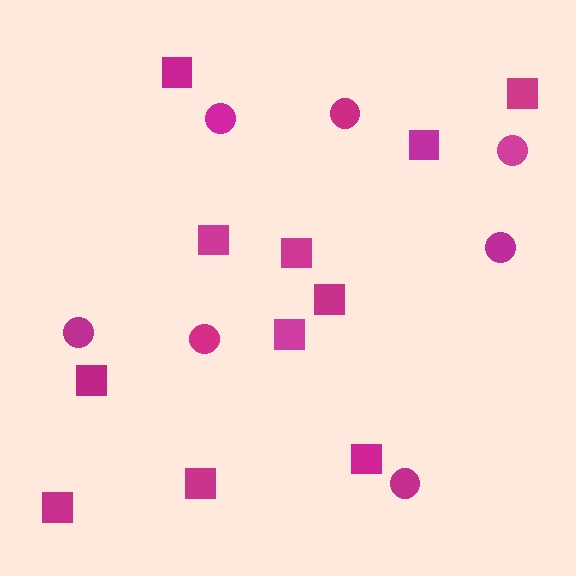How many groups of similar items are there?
There are 2 groups: one group of squares (11) and one group of circles (7).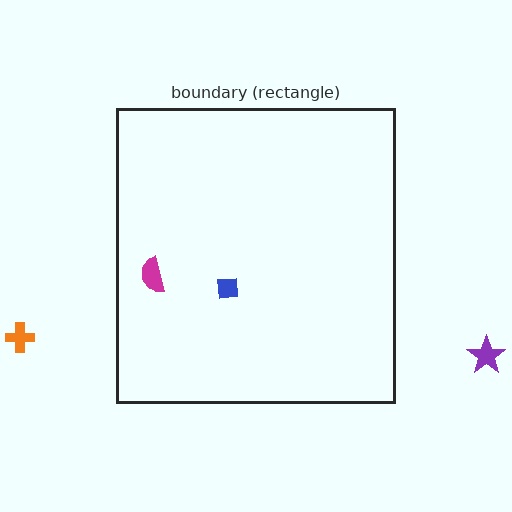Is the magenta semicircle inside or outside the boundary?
Inside.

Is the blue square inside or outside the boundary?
Inside.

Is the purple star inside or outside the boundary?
Outside.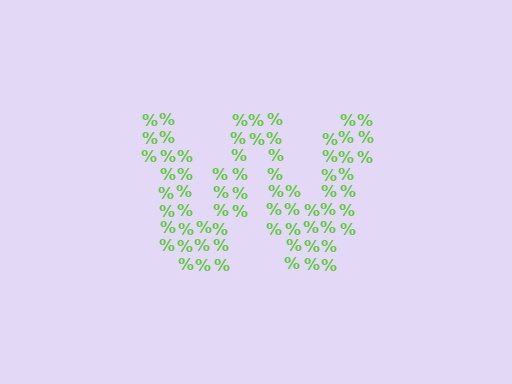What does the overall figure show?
The overall figure shows the letter W.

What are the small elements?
The small elements are percent signs.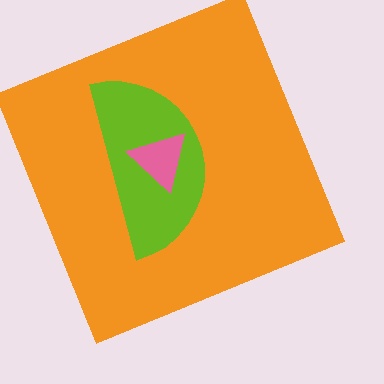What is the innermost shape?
The pink triangle.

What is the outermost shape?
The orange square.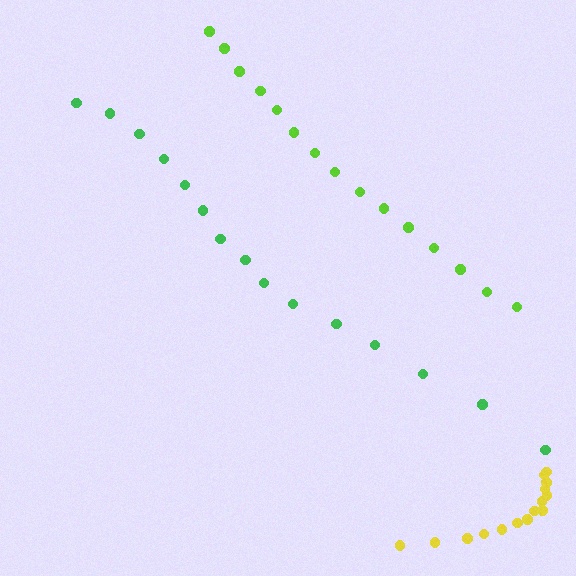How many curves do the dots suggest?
There are 3 distinct paths.